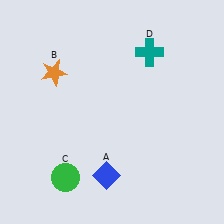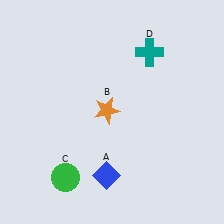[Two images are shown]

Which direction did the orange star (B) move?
The orange star (B) moved right.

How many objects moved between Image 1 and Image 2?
1 object moved between the two images.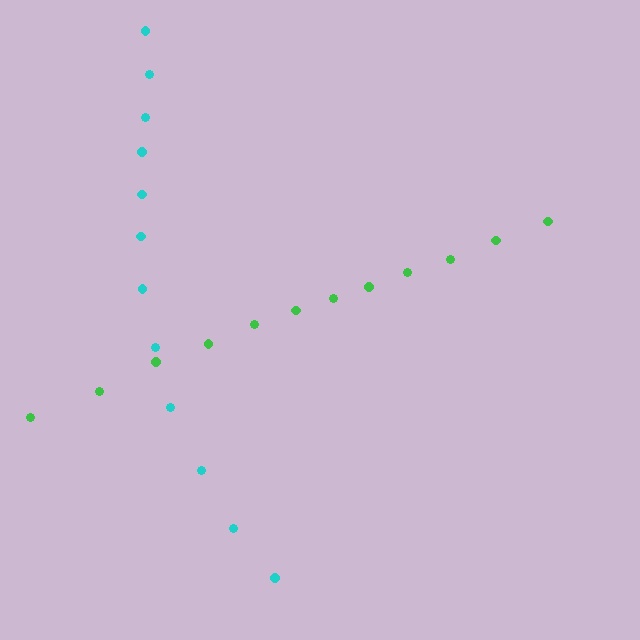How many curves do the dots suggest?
There are 2 distinct paths.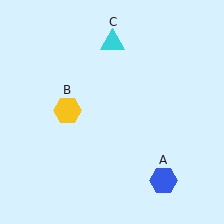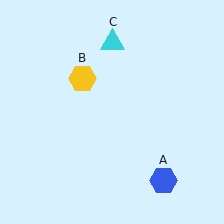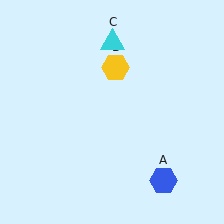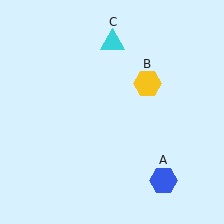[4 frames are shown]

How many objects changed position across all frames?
1 object changed position: yellow hexagon (object B).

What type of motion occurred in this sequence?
The yellow hexagon (object B) rotated clockwise around the center of the scene.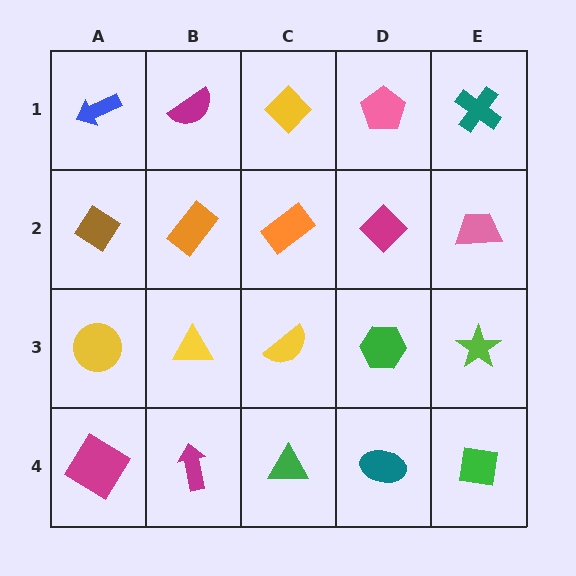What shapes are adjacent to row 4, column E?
A lime star (row 3, column E), a teal ellipse (row 4, column D).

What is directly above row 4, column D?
A green hexagon.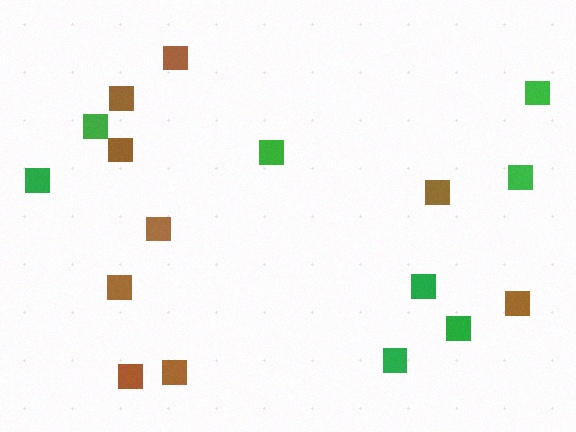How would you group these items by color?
There are 2 groups: one group of green squares (8) and one group of brown squares (9).